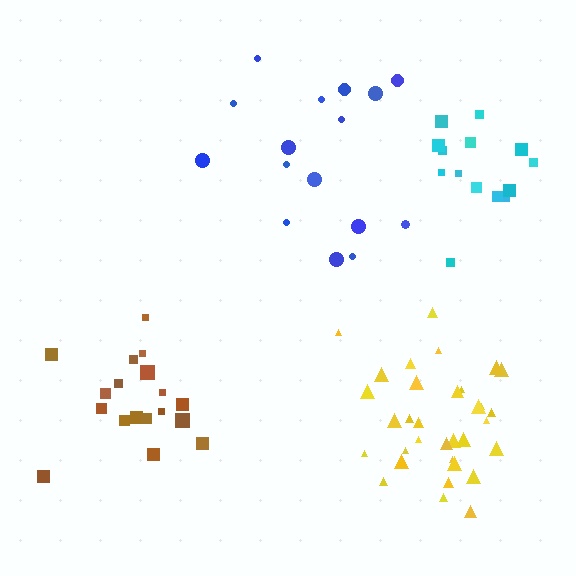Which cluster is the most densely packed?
Yellow.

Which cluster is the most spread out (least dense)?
Blue.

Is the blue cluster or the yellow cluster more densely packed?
Yellow.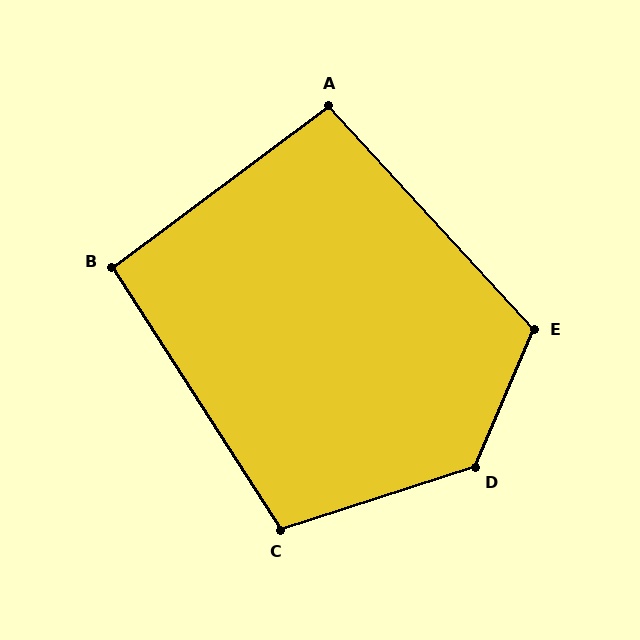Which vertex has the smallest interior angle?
B, at approximately 94 degrees.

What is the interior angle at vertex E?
Approximately 114 degrees (obtuse).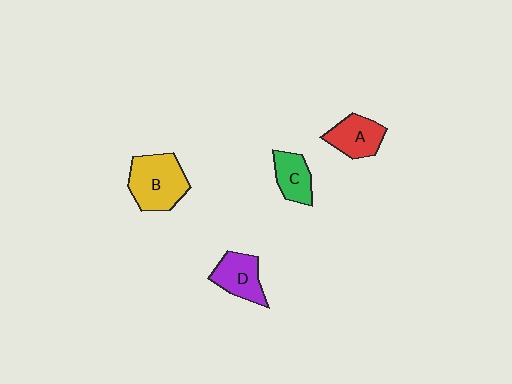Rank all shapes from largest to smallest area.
From largest to smallest: B (yellow), D (purple), A (red), C (green).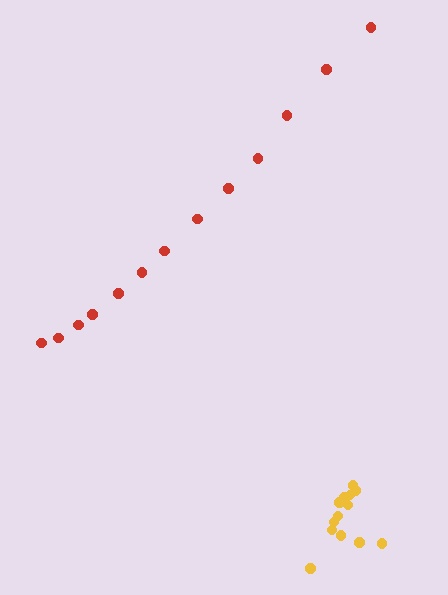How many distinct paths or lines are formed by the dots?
There are 2 distinct paths.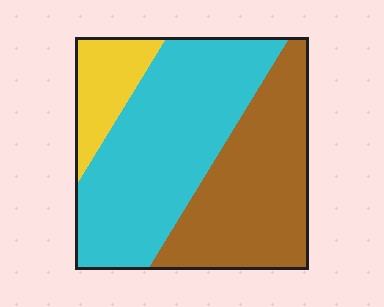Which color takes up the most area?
Cyan, at roughly 50%.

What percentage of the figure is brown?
Brown covers around 40% of the figure.